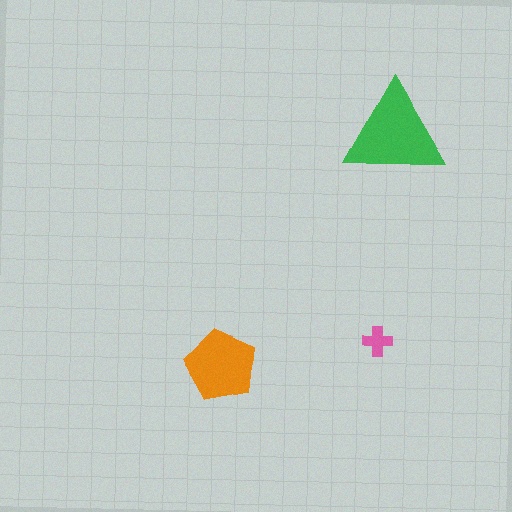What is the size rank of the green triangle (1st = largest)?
1st.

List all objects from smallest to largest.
The pink cross, the orange pentagon, the green triangle.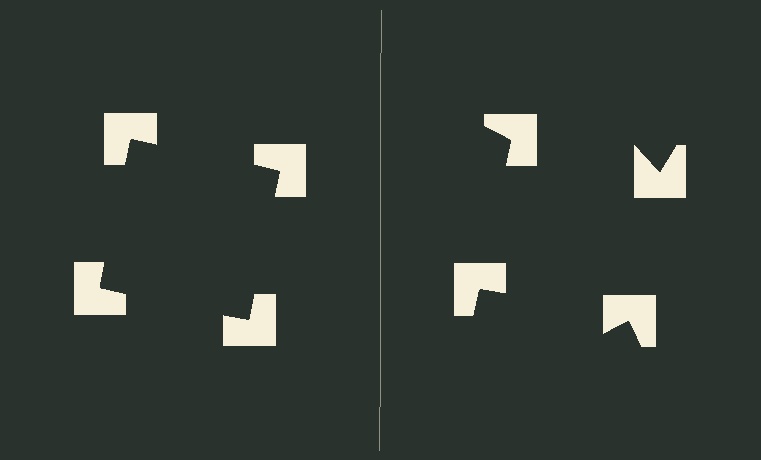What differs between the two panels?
The notched squares are positioned identically on both sides; only the wedge orientations differ. On the left they align to a square; on the right they are misaligned.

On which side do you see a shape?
An illusory square appears on the left side. On the right side the wedge cuts are rotated, so no coherent shape forms.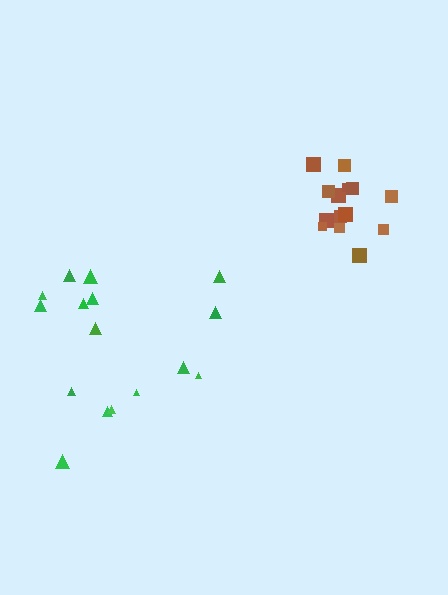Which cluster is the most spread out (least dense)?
Green.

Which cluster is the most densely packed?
Brown.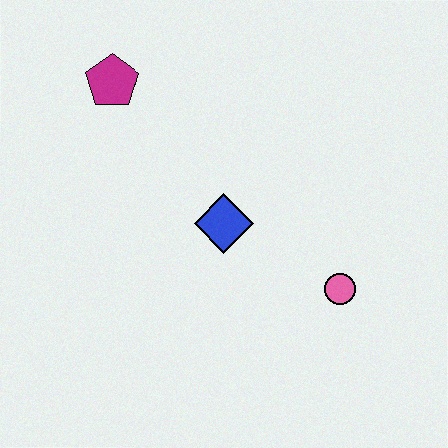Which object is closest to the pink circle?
The blue diamond is closest to the pink circle.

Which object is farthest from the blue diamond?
The magenta pentagon is farthest from the blue diamond.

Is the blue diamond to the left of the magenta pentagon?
No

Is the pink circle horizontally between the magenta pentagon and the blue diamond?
No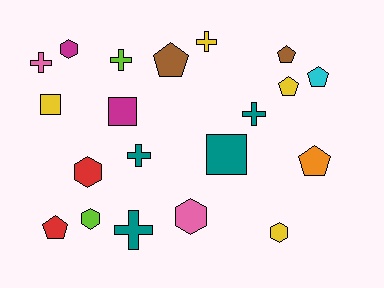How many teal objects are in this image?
There are 4 teal objects.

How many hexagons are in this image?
There are 5 hexagons.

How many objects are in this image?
There are 20 objects.